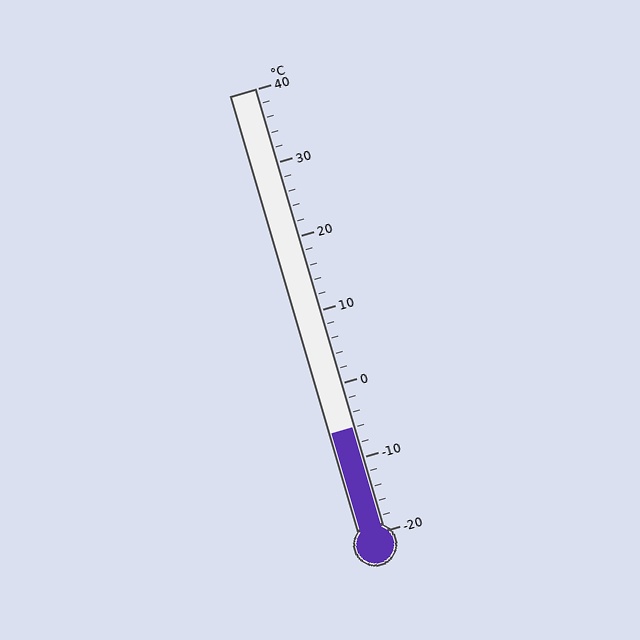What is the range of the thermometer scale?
The thermometer scale ranges from -20°C to 40°C.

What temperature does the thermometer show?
The thermometer shows approximately -6°C.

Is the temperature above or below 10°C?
The temperature is below 10°C.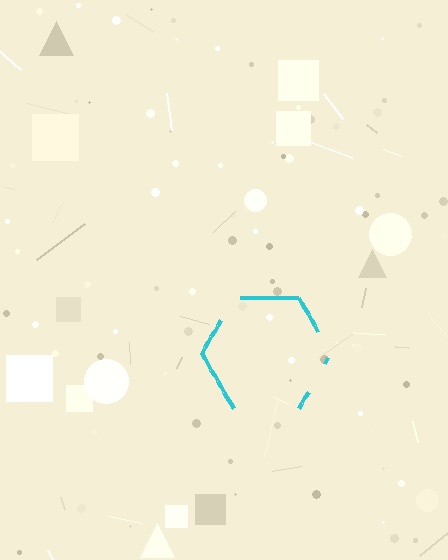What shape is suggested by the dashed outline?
The dashed outline suggests a hexagon.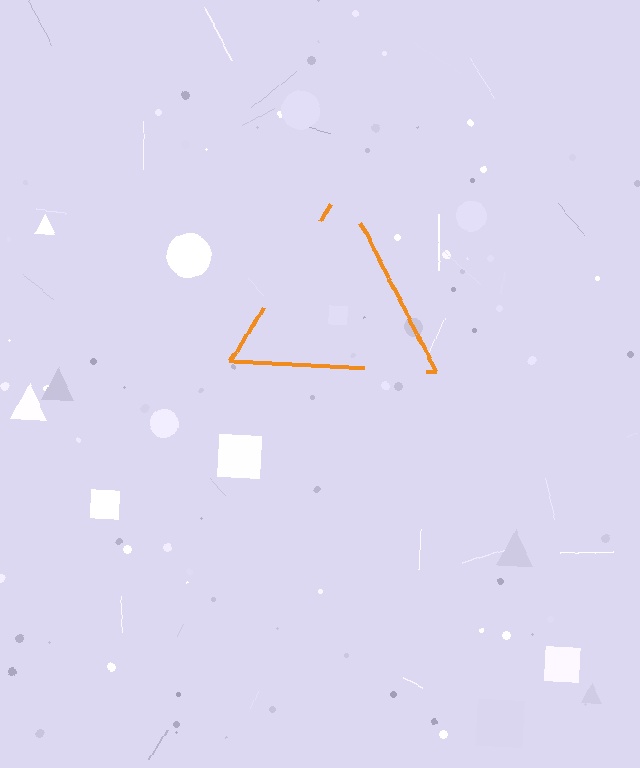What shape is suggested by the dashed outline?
The dashed outline suggests a triangle.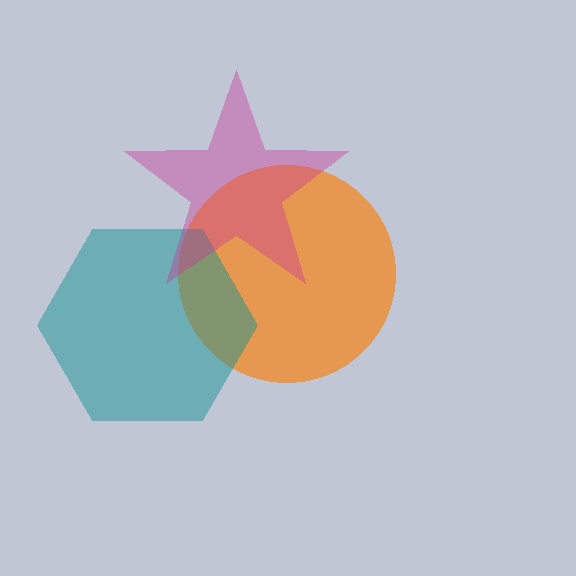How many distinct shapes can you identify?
There are 3 distinct shapes: an orange circle, a teal hexagon, a magenta star.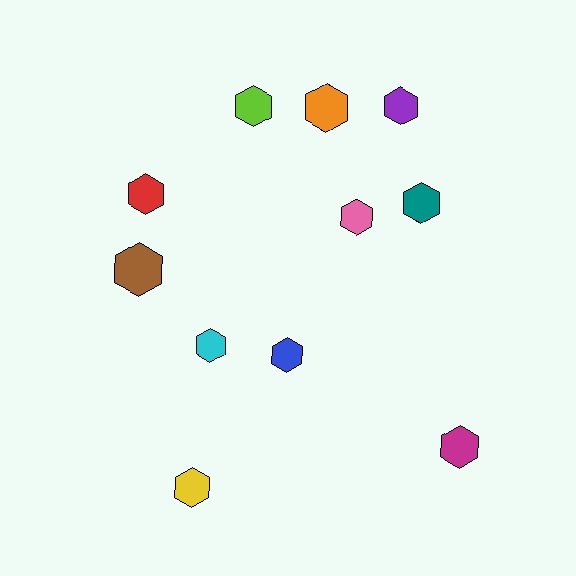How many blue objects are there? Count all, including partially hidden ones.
There is 1 blue object.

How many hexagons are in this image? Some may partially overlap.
There are 11 hexagons.